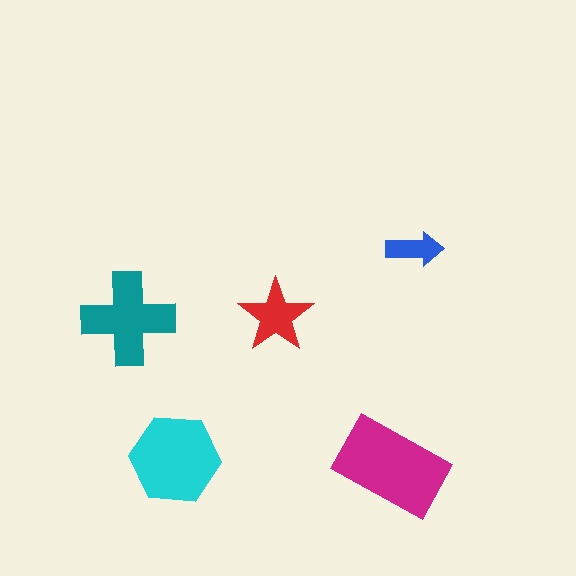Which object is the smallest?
The blue arrow.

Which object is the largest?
The magenta rectangle.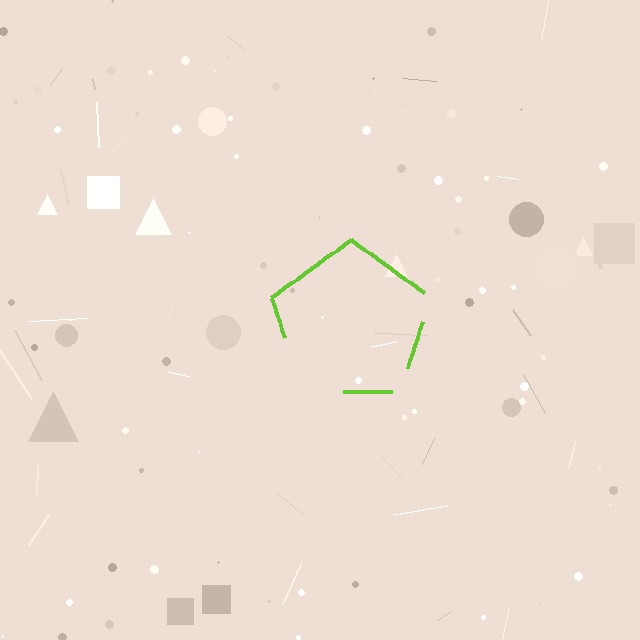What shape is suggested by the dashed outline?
The dashed outline suggests a pentagon.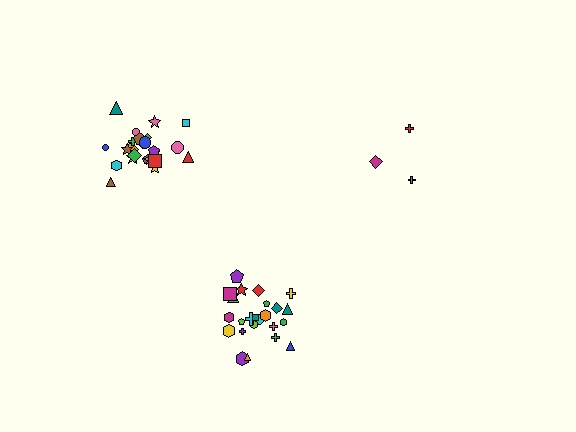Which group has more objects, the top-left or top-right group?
The top-left group.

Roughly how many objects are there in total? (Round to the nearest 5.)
Roughly 55 objects in total.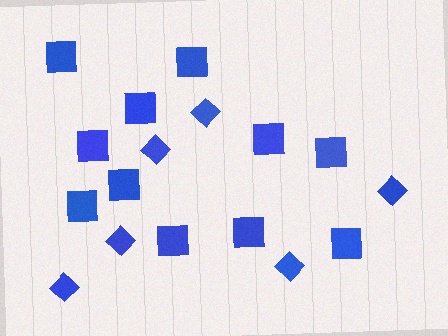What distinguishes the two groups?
There are 2 groups: one group of squares (11) and one group of diamonds (6).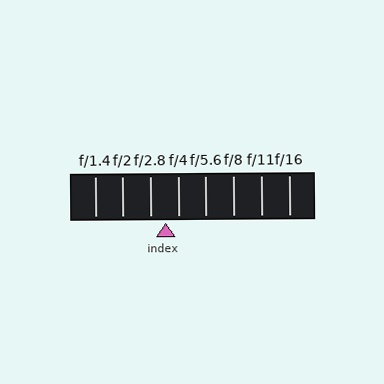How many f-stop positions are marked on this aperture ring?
There are 8 f-stop positions marked.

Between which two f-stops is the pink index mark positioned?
The index mark is between f/2.8 and f/4.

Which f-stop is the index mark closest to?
The index mark is closest to f/4.